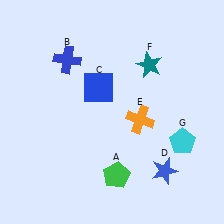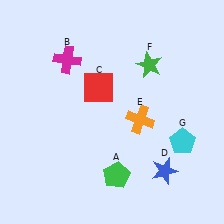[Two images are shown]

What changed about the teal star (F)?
In Image 1, F is teal. In Image 2, it changed to green.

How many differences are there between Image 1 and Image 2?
There are 3 differences between the two images.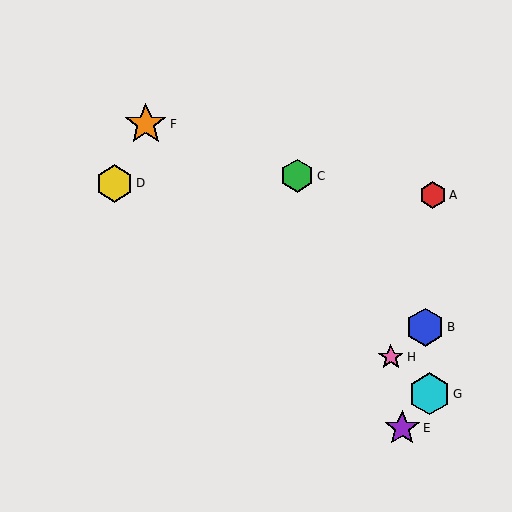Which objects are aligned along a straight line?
Objects F, G, H are aligned along a straight line.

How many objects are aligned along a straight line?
3 objects (F, G, H) are aligned along a straight line.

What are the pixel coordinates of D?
Object D is at (114, 183).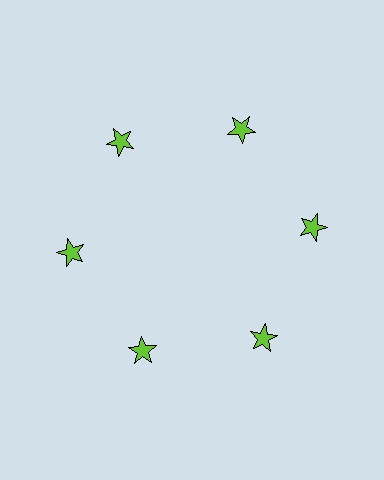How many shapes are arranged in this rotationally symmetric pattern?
There are 6 shapes, arranged in 6 groups of 1.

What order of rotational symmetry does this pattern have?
This pattern has 6-fold rotational symmetry.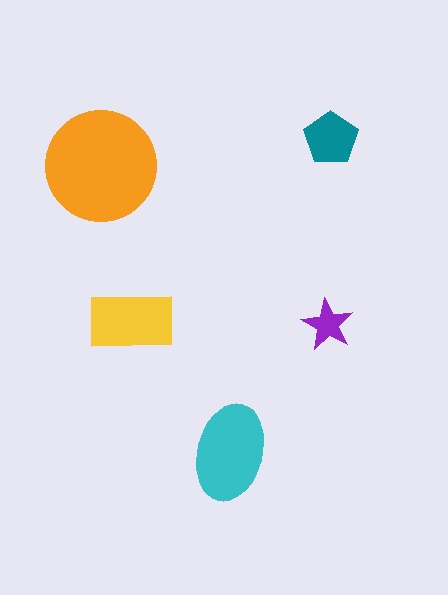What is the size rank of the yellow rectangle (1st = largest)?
3rd.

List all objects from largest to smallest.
The orange circle, the cyan ellipse, the yellow rectangle, the teal pentagon, the purple star.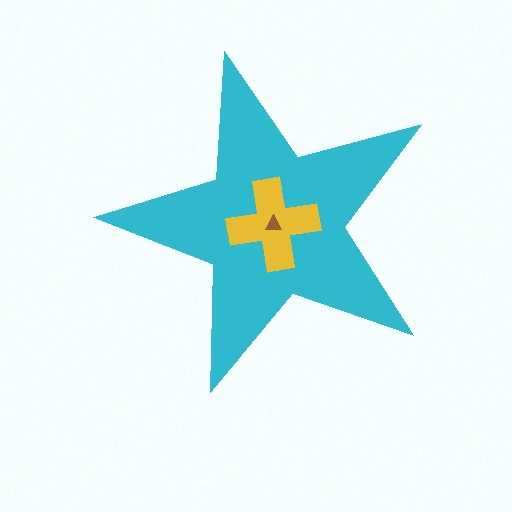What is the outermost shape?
The cyan star.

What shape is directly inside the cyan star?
The yellow cross.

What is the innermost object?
The brown triangle.